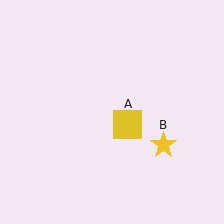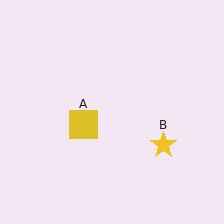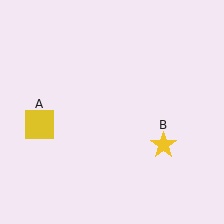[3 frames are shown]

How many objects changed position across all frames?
1 object changed position: yellow square (object A).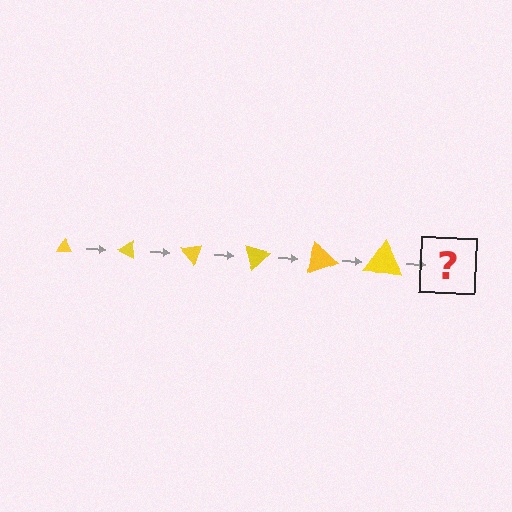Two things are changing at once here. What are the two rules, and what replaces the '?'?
The two rules are that the triangle grows larger each step and it rotates 25 degrees each step. The '?' should be a triangle, larger than the previous one and rotated 150 degrees from the start.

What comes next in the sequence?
The next element should be a triangle, larger than the previous one and rotated 150 degrees from the start.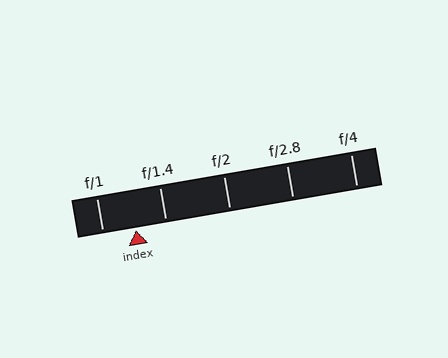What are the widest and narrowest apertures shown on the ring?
The widest aperture shown is f/1 and the narrowest is f/4.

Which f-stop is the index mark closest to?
The index mark is closest to f/1.4.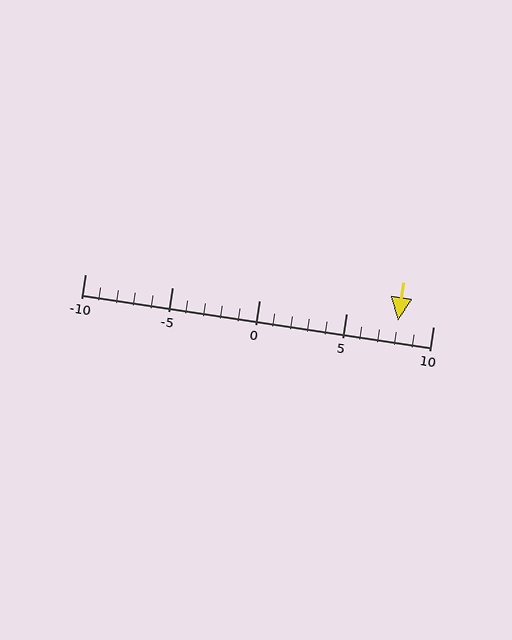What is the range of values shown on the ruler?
The ruler shows values from -10 to 10.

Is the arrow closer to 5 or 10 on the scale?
The arrow is closer to 10.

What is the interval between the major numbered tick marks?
The major tick marks are spaced 5 units apart.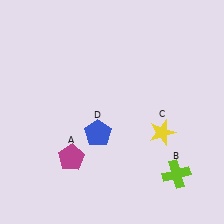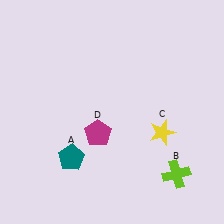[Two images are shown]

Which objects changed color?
A changed from magenta to teal. D changed from blue to magenta.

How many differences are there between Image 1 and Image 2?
There are 2 differences between the two images.